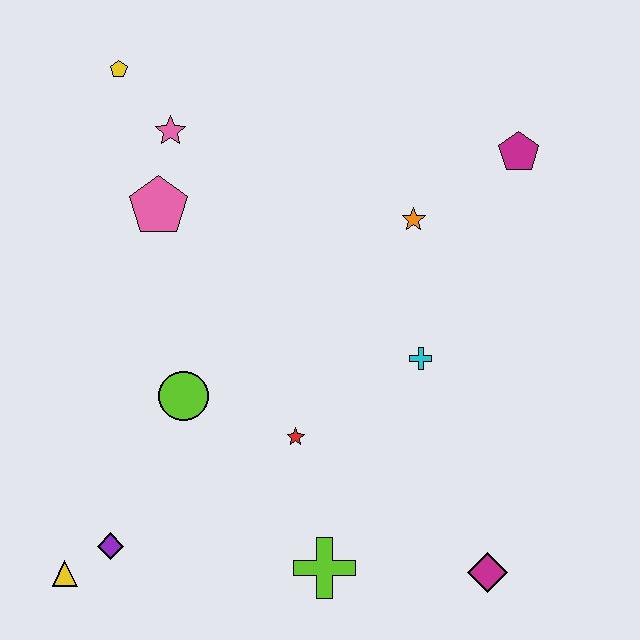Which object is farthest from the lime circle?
The magenta pentagon is farthest from the lime circle.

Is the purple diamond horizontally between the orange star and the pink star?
No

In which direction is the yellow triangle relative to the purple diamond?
The yellow triangle is to the left of the purple diamond.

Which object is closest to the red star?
The lime circle is closest to the red star.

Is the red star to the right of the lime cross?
No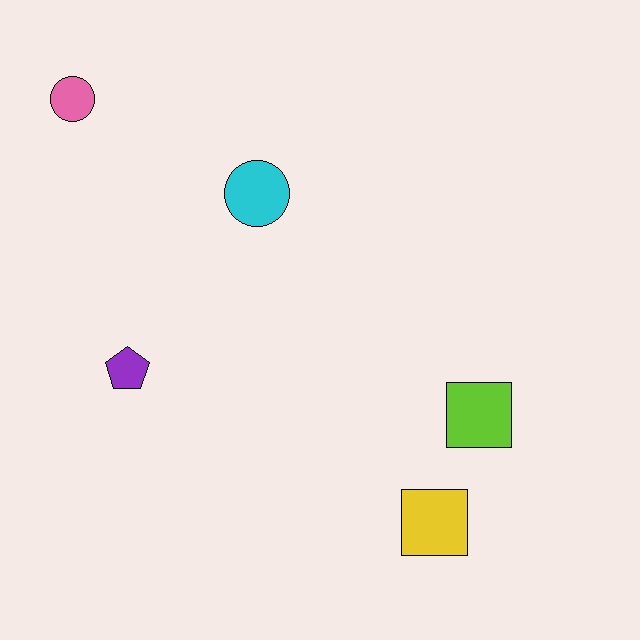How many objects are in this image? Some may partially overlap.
There are 5 objects.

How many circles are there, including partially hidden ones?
There are 2 circles.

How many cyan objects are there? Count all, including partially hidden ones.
There is 1 cyan object.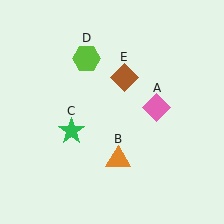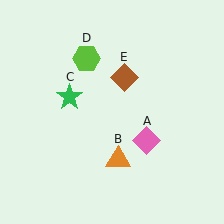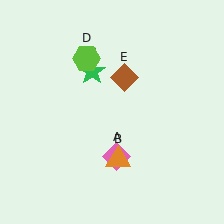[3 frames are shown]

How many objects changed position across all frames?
2 objects changed position: pink diamond (object A), green star (object C).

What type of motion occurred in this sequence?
The pink diamond (object A), green star (object C) rotated clockwise around the center of the scene.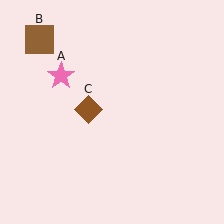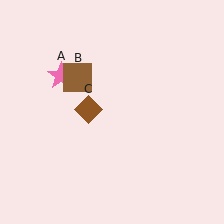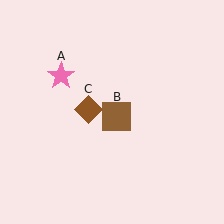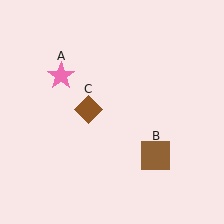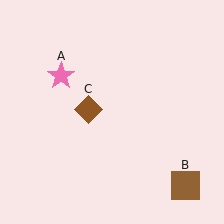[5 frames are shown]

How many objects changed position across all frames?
1 object changed position: brown square (object B).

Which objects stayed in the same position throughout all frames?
Pink star (object A) and brown diamond (object C) remained stationary.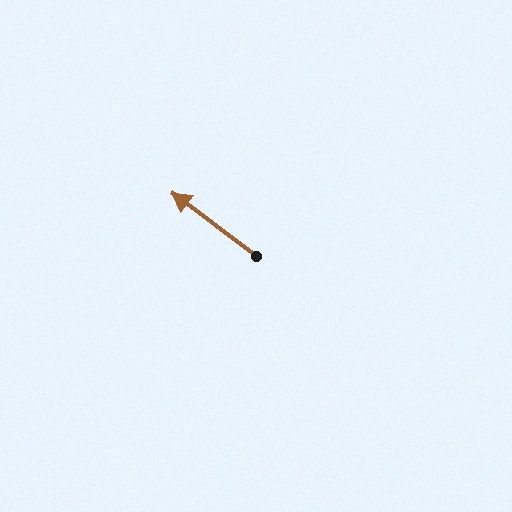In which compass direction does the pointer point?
Northwest.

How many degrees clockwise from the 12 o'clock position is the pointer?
Approximately 307 degrees.